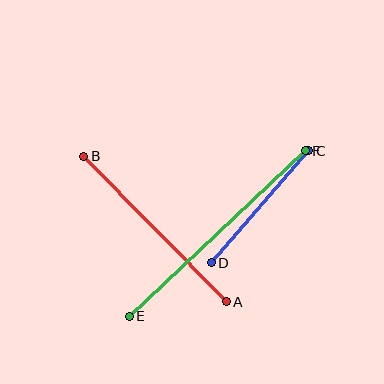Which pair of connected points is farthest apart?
Points E and F are farthest apart.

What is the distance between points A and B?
The distance is approximately 203 pixels.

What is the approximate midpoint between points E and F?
The midpoint is at approximately (217, 233) pixels.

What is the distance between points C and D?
The distance is approximately 149 pixels.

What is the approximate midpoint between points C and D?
The midpoint is at approximately (260, 207) pixels.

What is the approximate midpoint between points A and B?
The midpoint is at approximately (155, 229) pixels.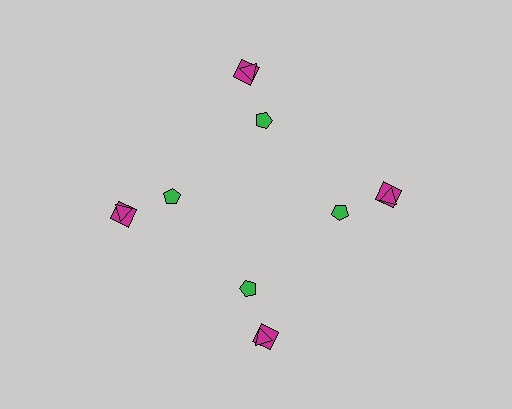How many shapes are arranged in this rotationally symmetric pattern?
There are 12 shapes, arranged in 4 groups of 3.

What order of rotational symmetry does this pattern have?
This pattern has 4-fold rotational symmetry.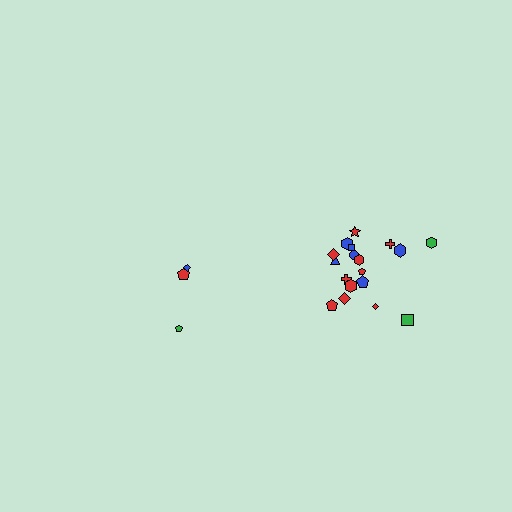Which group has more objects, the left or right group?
The right group.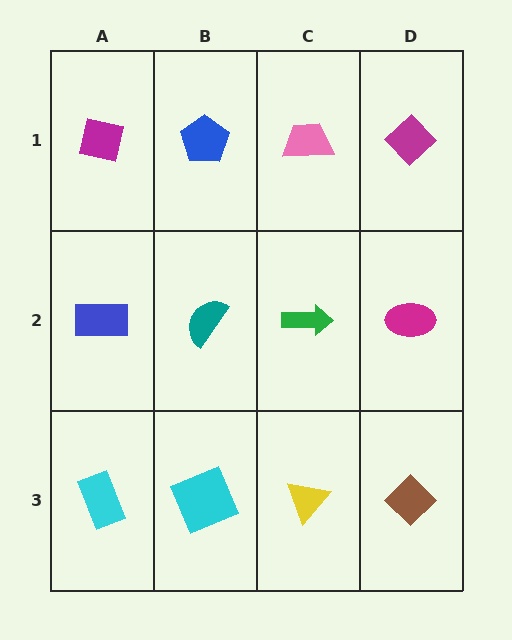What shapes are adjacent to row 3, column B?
A teal semicircle (row 2, column B), a cyan rectangle (row 3, column A), a yellow triangle (row 3, column C).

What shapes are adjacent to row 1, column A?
A blue rectangle (row 2, column A), a blue pentagon (row 1, column B).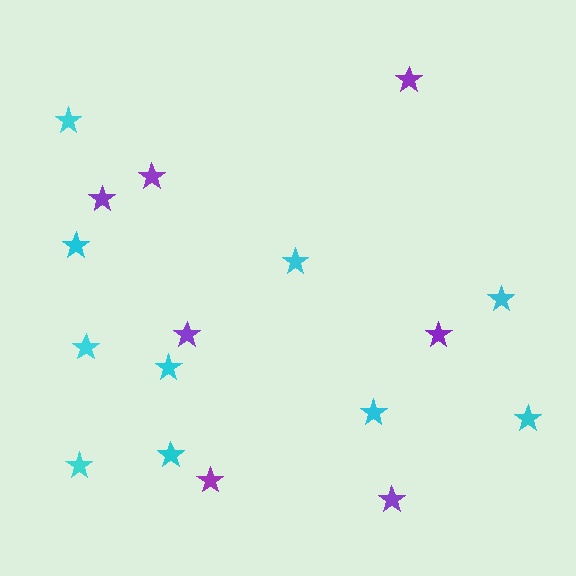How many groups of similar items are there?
There are 2 groups: one group of purple stars (7) and one group of cyan stars (10).